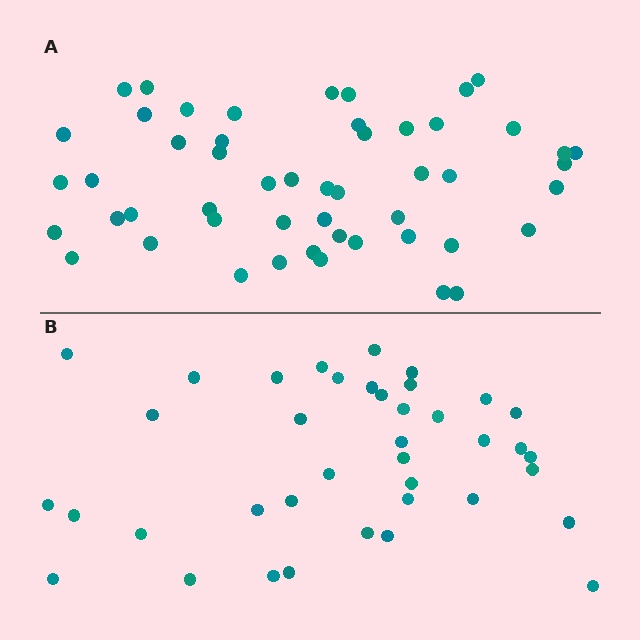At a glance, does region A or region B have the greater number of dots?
Region A (the top region) has more dots.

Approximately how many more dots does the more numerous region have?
Region A has roughly 12 or so more dots than region B.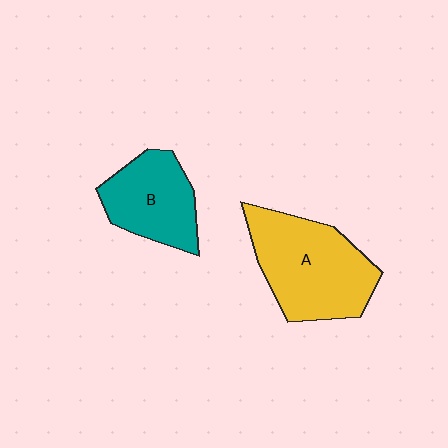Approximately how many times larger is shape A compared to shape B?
Approximately 1.5 times.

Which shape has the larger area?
Shape A (yellow).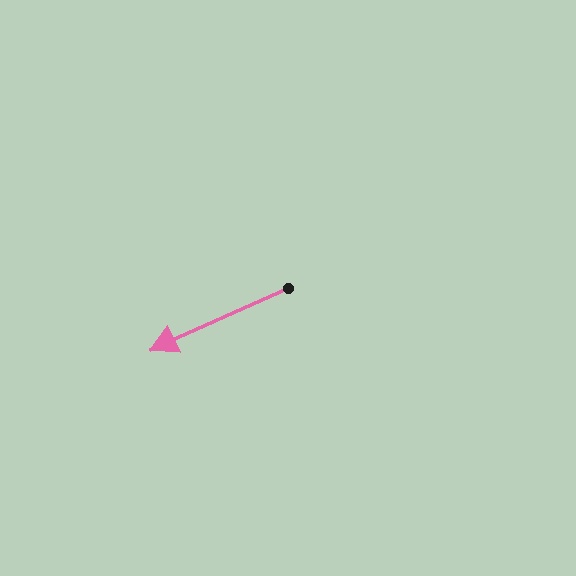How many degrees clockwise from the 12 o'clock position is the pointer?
Approximately 246 degrees.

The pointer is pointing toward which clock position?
Roughly 8 o'clock.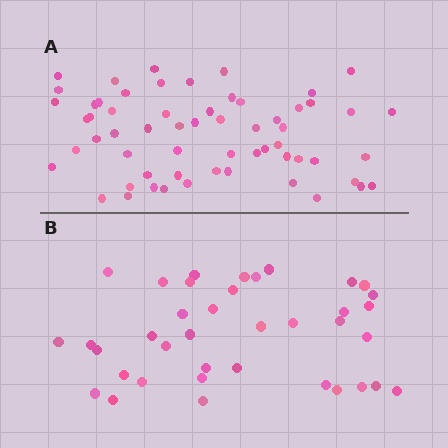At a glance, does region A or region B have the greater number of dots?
Region A (the top region) has more dots.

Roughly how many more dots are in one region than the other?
Region A has approximately 20 more dots than region B.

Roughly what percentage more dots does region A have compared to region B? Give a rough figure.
About 60% more.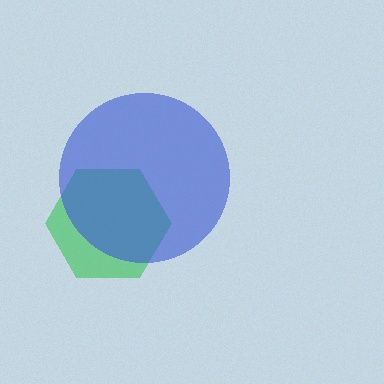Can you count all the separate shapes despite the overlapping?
Yes, there are 2 separate shapes.